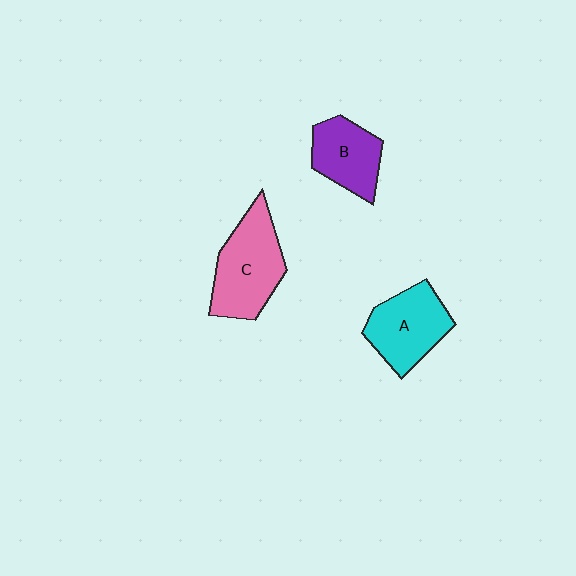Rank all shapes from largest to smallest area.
From largest to smallest: C (pink), A (cyan), B (purple).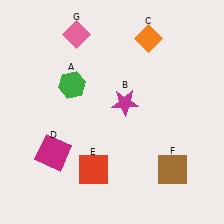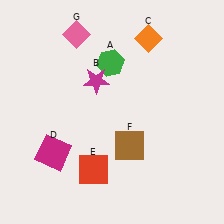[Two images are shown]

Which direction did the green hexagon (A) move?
The green hexagon (A) moved right.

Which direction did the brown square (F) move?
The brown square (F) moved left.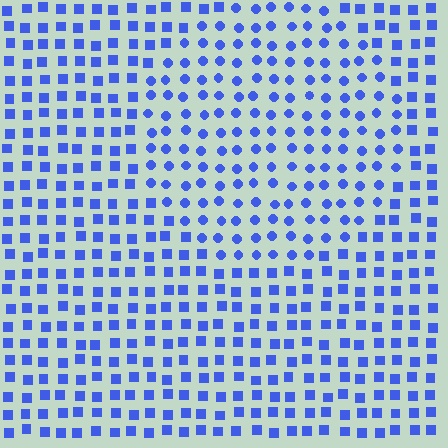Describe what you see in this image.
The image is filled with small blue elements arranged in a uniform grid. A circle-shaped region contains circles, while the surrounding area contains squares. The boundary is defined purely by the change in element shape.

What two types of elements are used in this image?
The image uses circles inside the circle region and squares outside it.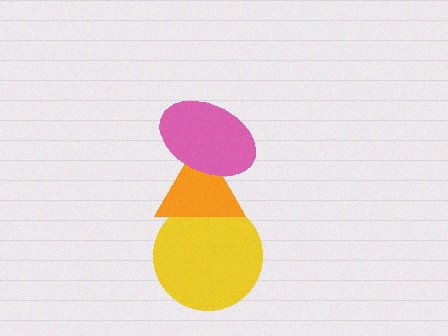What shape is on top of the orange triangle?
The pink ellipse is on top of the orange triangle.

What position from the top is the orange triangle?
The orange triangle is 2nd from the top.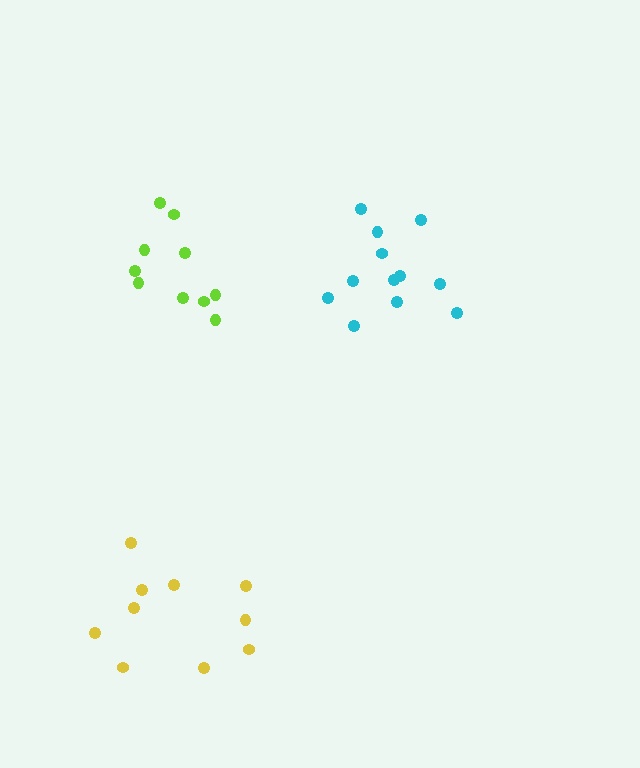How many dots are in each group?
Group 1: 12 dots, Group 2: 10 dots, Group 3: 10 dots (32 total).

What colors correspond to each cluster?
The clusters are colored: cyan, lime, yellow.